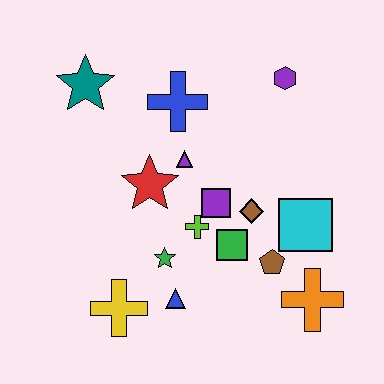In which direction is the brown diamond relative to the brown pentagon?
The brown diamond is above the brown pentagon.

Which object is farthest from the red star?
The orange cross is farthest from the red star.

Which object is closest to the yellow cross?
The blue triangle is closest to the yellow cross.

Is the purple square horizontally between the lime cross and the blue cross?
No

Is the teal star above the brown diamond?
Yes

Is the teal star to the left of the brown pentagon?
Yes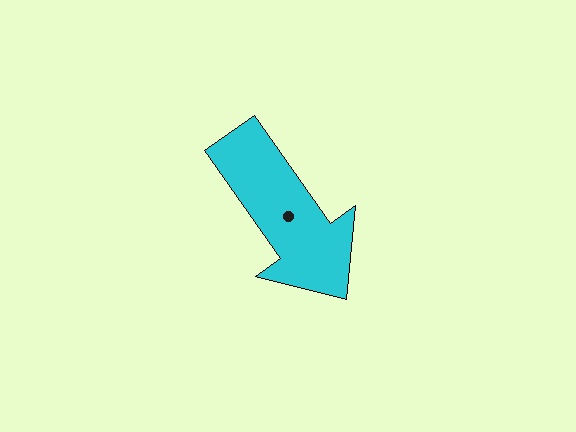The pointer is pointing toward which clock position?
Roughly 5 o'clock.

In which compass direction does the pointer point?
Southeast.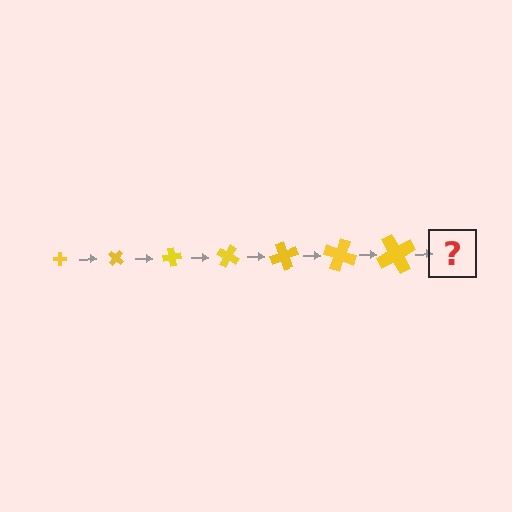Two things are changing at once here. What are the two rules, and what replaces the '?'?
The two rules are that the cross grows larger each step and it rotates 40 degrees each step. The '?' should be a cross, larger than the previous one and rotated 280 degrees from the start.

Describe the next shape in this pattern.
It should be a cross, larger than the previous one and rotated 280 degrees from the start.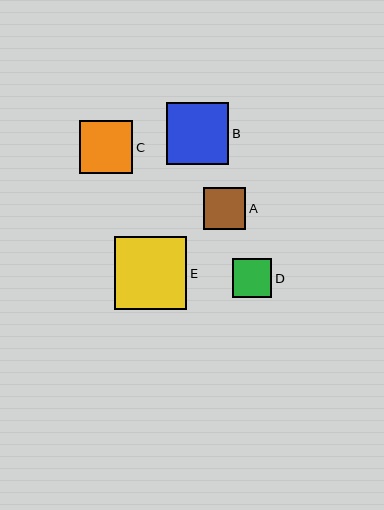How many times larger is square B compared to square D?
Square B is approximately 1.6 times the size of square D.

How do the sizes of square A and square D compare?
Square A and square D are approximately the same size.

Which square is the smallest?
Square D is the smallest with a size of approximately 39 pixels.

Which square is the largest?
Square E is the largest with a size of approximately 72 pixels.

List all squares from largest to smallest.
From largest to smallest: E, B, C, A, D.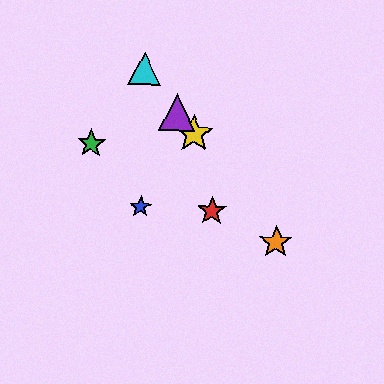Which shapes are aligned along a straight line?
The yellow star, the purple triangle, the orange star, the cyan triangle are aligned along a straight line.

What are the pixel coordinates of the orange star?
The orange star is at (276, 242).